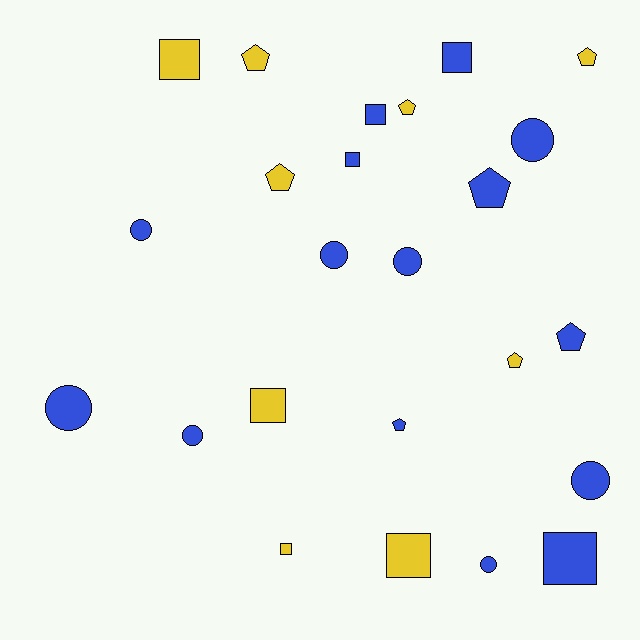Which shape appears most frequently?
Pentagon, with 8 objects.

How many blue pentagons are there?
There are 3 blue pentagons.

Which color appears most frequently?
Blue, with 15 objects.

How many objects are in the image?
There are 24 objects.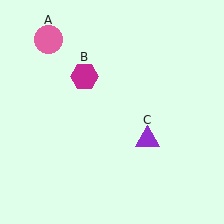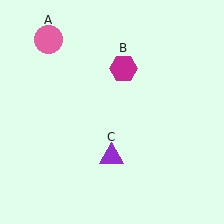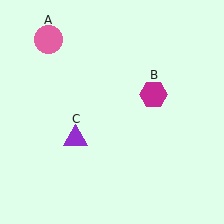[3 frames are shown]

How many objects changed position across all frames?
2 objects changed position: magenta hexagon (object B), purple triangle (object C).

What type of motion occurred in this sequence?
The magenta hexagon (object B), purple triangle (object C) rotated clockwise around the center of the scene.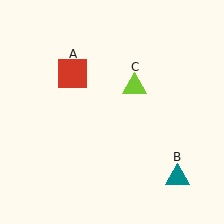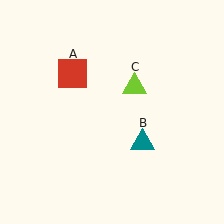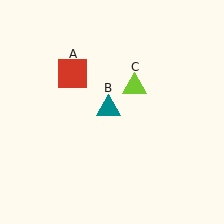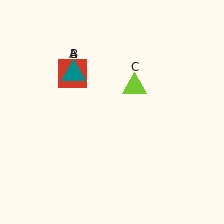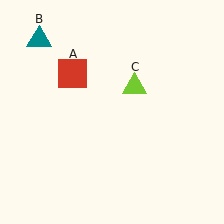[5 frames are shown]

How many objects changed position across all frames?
1 object changed position: teal triangle (object B).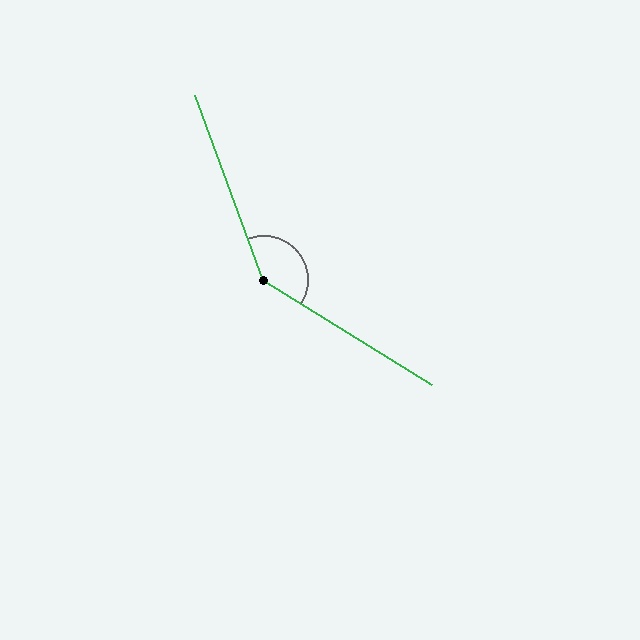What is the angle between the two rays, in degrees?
Approximately 142 degrees.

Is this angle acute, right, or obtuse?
It is obtuse.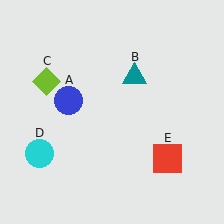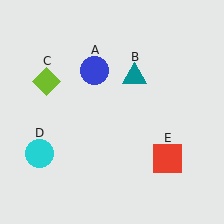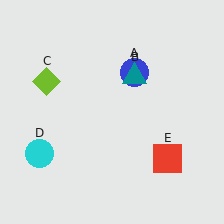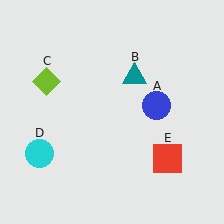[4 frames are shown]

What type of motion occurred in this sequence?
The blue circle (object A) rotated clockwise around the center of the scene.